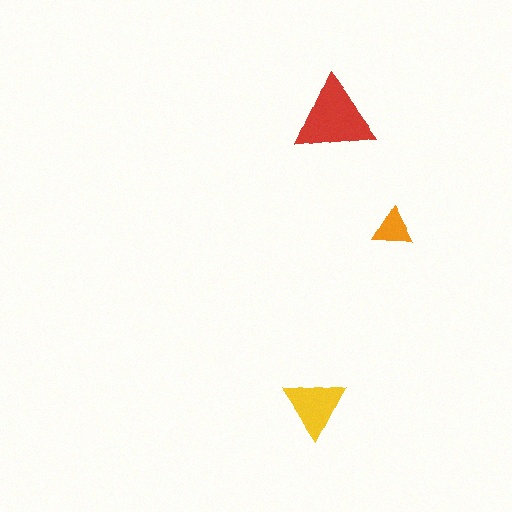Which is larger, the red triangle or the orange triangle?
The red one.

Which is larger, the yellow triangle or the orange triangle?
The yellow one.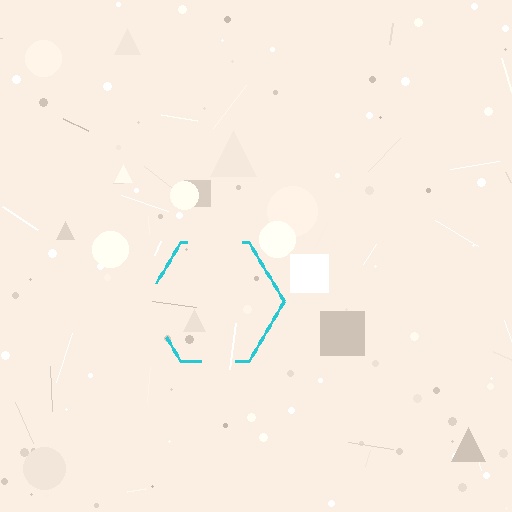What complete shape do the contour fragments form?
The contour fragments form a hexagon.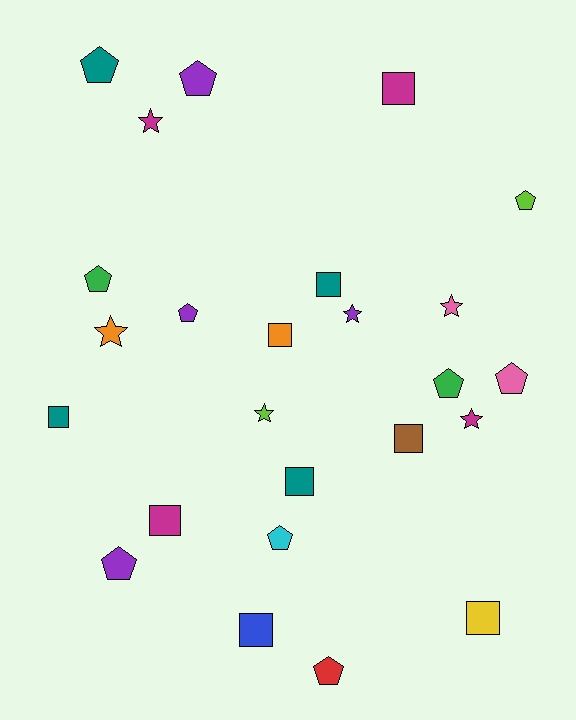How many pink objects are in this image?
There are 2 pink objects.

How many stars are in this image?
There are 6 stars.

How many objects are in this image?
There are 25 objects.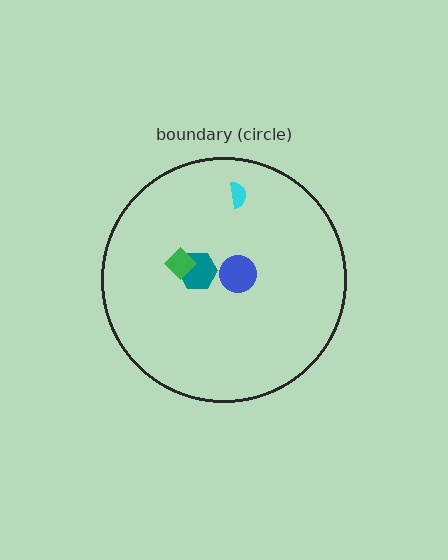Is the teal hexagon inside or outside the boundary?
Inside.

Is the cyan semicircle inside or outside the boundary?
Inside.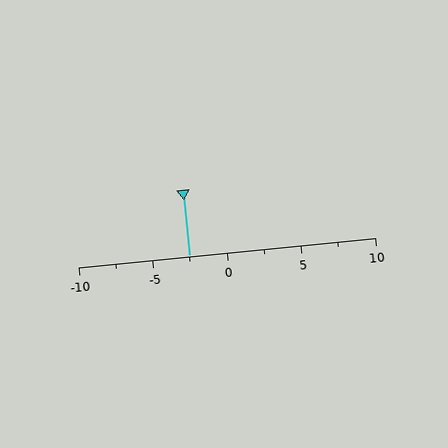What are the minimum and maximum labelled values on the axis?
The axis runs from -10 to 10.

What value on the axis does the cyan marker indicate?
The marker indicates approximately -2.5.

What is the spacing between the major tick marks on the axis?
The major ticks are spaced 5 apart.